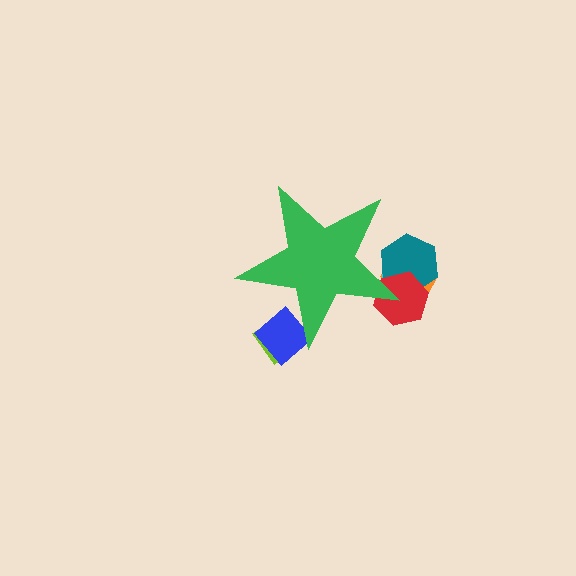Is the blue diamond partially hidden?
Yes, the blue diamond is partially hidden behind the green star.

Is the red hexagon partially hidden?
Yes, the red hexagon is partially hidden behind the green star.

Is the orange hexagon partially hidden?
Yes, the orange hexagon is partially hidden behind the green star.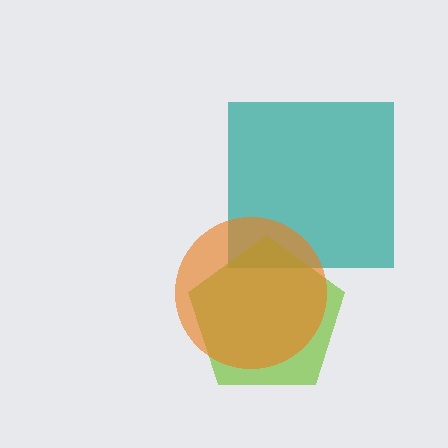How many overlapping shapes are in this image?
There are 3 overlapping shapes in the image.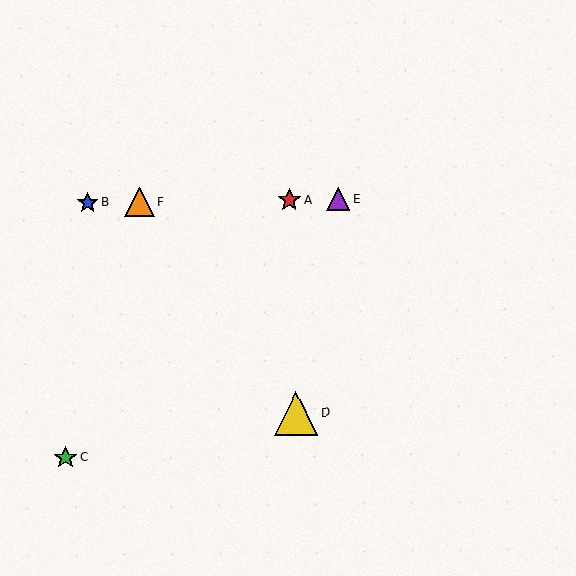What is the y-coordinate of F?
Object F is at y≈202.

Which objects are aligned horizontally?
Objects A, B, E, F are aligned horizontally.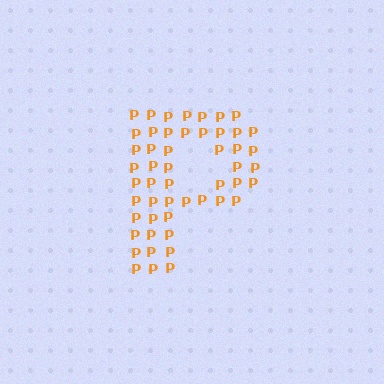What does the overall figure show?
The overall figure shows the letter P.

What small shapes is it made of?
It is made of small letter P's.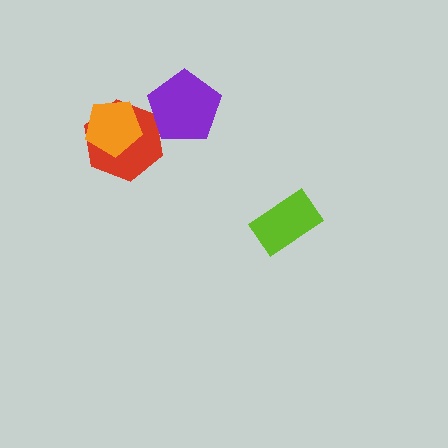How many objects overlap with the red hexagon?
2 objects overlap with the red hexagon.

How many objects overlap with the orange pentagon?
1 object overlaps with the orange pentagon.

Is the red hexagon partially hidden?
Yes, it is partially covered by another shape.